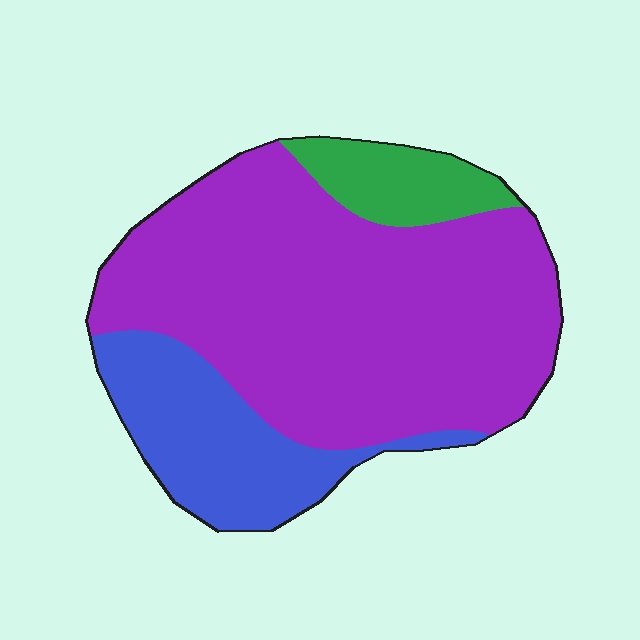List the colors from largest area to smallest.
From largest to smallest: purple, blue, green.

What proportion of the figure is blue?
Blue covers about 20% of the figure.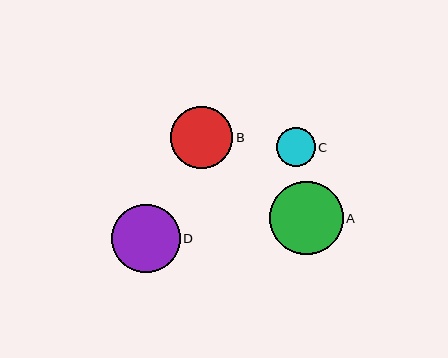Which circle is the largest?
Circle A is the largest with a size of approximately 74 pixels.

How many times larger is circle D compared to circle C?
Circle D is approximately 1.8 times the size of circle C.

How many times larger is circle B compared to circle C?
Circle B is approximately 1.6 times the size of circle C.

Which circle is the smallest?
Circle C is the smallest with a size of approximately 38 pixels.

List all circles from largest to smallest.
From largest to smallest: A, D, B, C.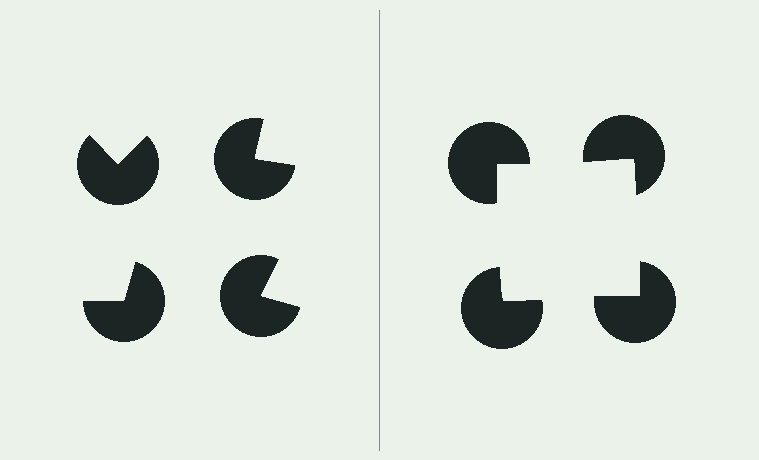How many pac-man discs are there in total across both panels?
8 — 4 on each side.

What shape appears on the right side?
An illusory square.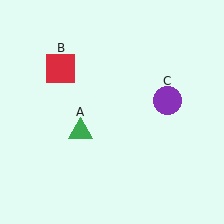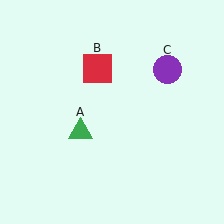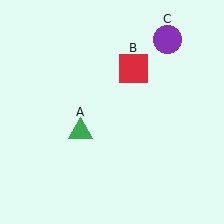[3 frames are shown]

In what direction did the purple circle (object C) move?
The purple circle (object C) moved up.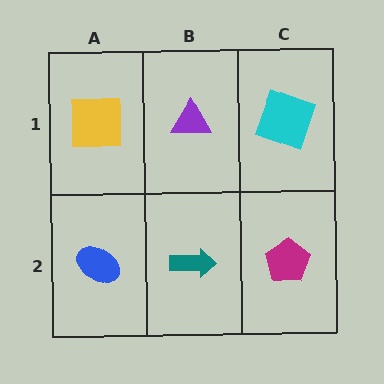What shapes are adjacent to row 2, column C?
A cyan square (row 1, column C), a teal arrow (row 2, column B).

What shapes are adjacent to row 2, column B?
A purple triangle (row 1, column B), a blue ellipse (row 2, column A), a magenta pentagon (row 2, column C).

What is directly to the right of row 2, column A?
A teal arrow.